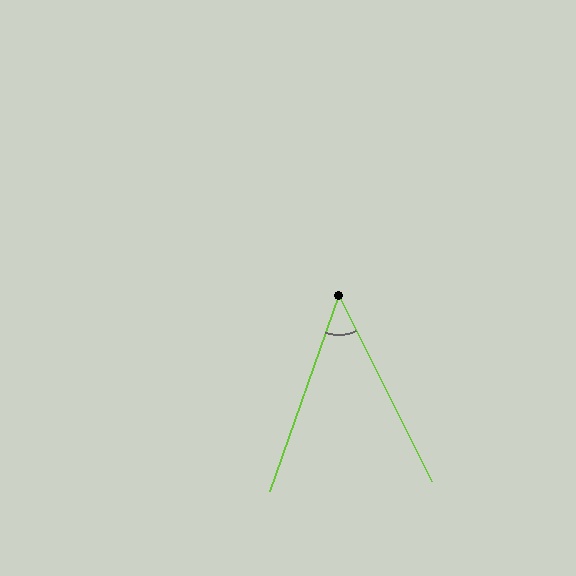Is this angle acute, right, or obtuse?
It is acute.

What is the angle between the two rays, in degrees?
Approximately 46 degrees.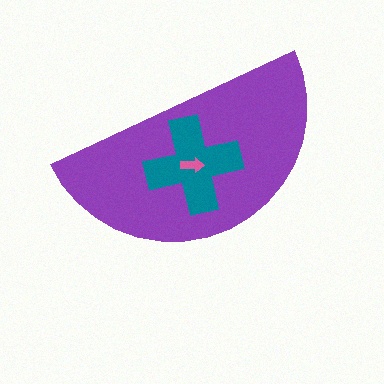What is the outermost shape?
The purple semicircle.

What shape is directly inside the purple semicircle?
The teal cross.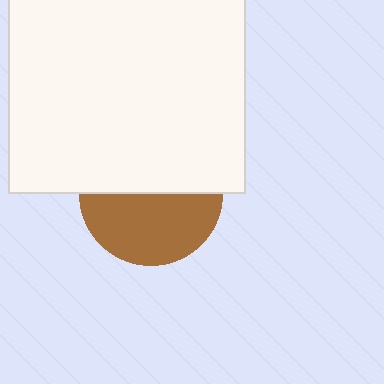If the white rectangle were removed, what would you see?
You would see the complete brown circle.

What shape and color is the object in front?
The object in front is a white rectangle.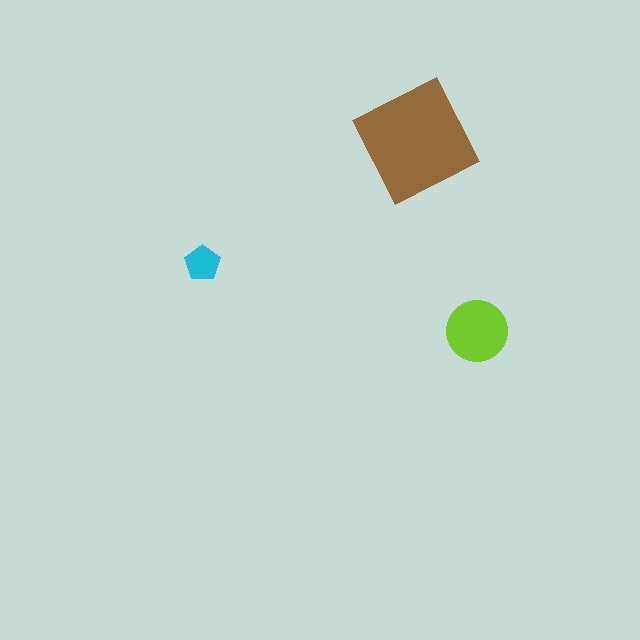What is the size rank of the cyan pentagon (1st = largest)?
3rd.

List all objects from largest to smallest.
The brown square, the lime circle, the cyan pentagon.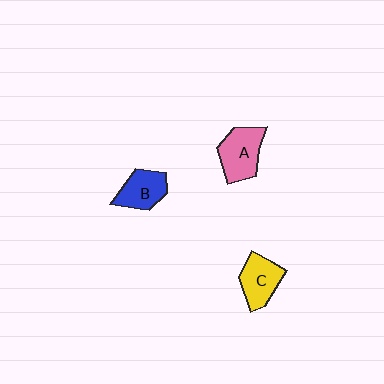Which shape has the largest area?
Shape A (pink).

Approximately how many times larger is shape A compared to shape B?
Approximately 1.2 times.